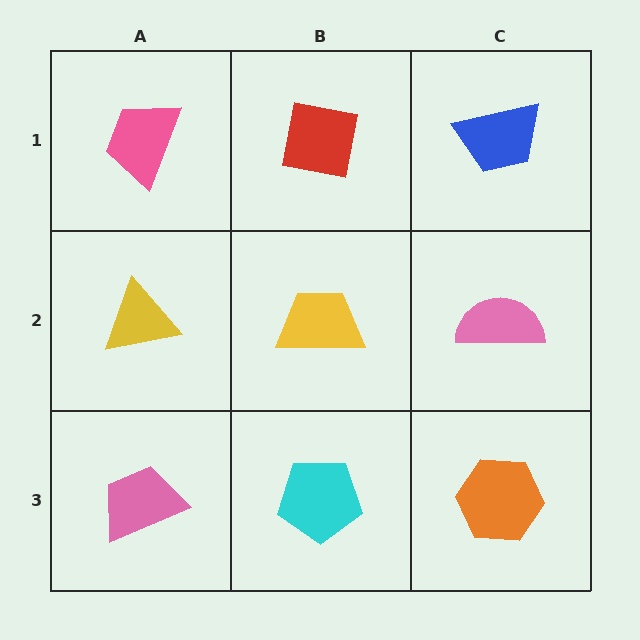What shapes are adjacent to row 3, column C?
A pink semicircle (row 2, column C), a cyan pentagon (row 3, column B).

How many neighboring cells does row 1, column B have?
3.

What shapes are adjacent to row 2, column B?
A red square (row 1, column B), a cyan pentagon (row 3, column B), a yellow triangle (row 2, column A), a pink semicircle (row 2, column C).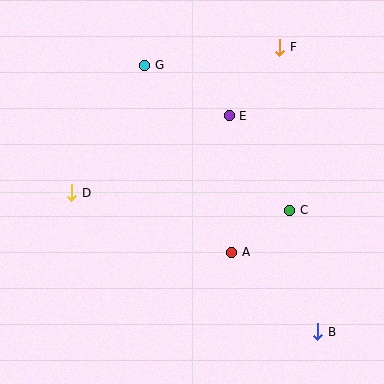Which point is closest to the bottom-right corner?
Point B is closest to the bottom-right corner.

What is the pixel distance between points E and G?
The distance between E and G is 99 pixels.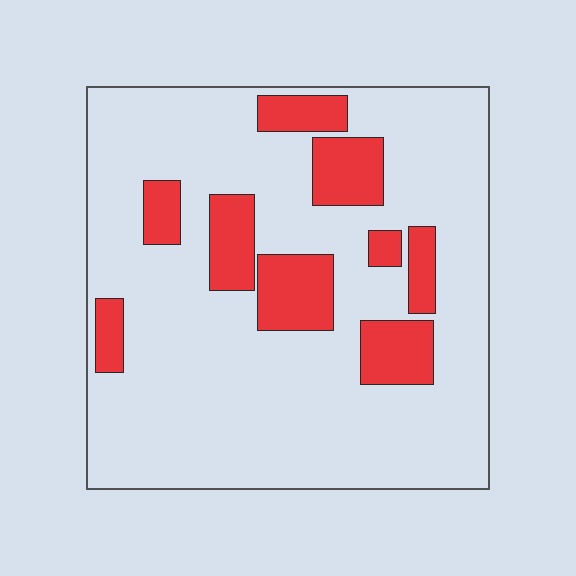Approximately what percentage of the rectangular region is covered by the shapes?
Approximately 20%.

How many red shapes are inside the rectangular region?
9.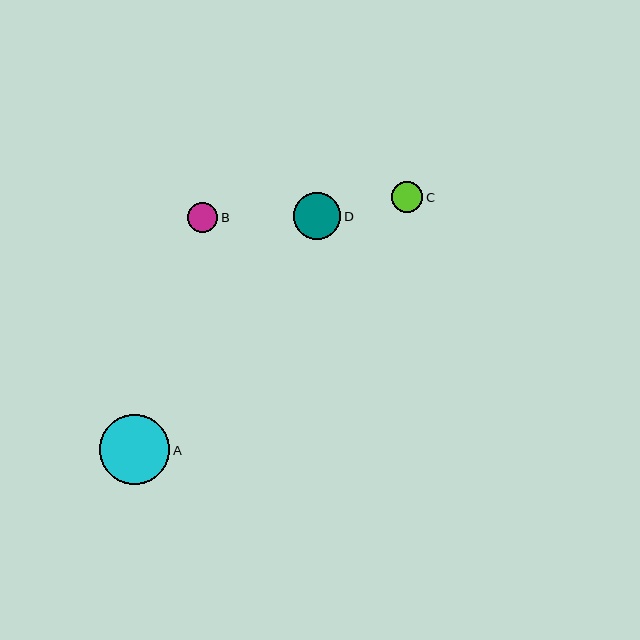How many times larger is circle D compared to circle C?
Circle D is approximately 1.5 times the size of circle C.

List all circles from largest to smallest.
From largest to smallest: A, D, C, B.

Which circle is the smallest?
Circle B is the smallest with a size of approximately 30 pixels.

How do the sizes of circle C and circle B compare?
Circle C and circle B are approximately the same size.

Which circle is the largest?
Circle A is the largest with a size of approximately 70 pixels.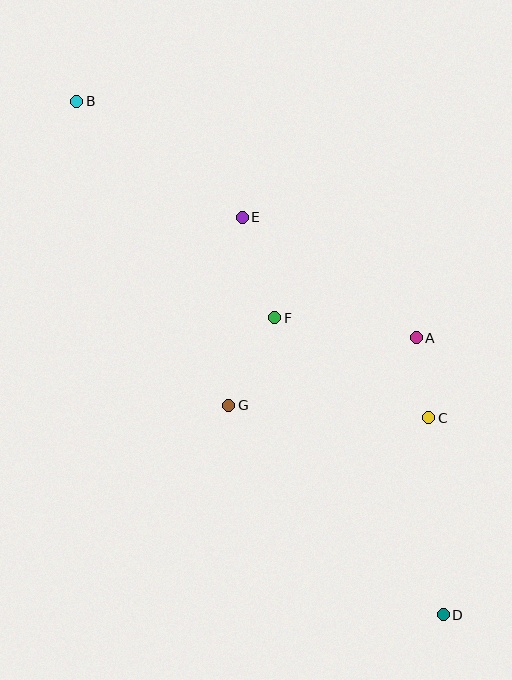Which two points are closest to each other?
Points A and C are closest to each other.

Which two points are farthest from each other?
Points B and D are farthest from each other.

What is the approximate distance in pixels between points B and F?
The distance between B and F is approximately 293 pixels.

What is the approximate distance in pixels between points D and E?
The distance between D and E is approximately 445 pixels.